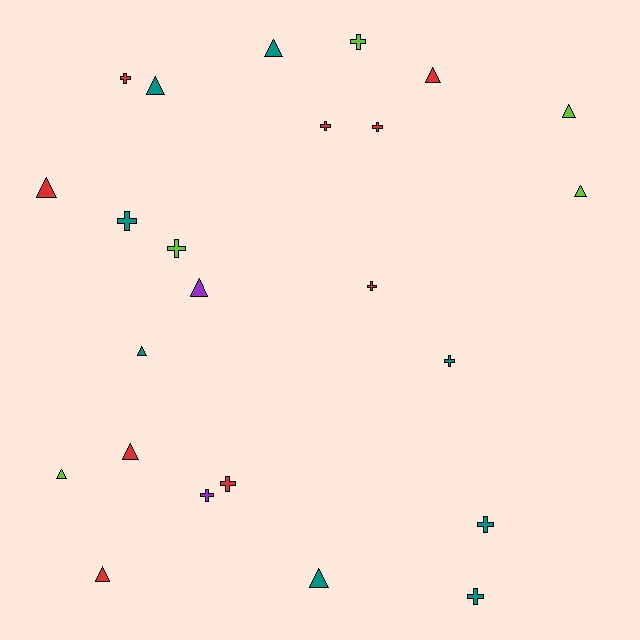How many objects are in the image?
There are 24 objects.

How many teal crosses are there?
There are 4 teal crosses.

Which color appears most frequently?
Red, with 9 objects.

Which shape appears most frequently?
Triangle, with 12 objects.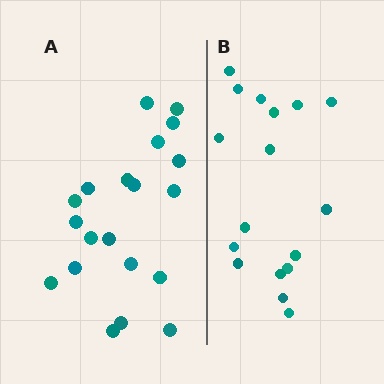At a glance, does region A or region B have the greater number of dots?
Region A (the left region) has more dots.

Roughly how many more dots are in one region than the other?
Region A has just a few more — roughly 2 or 3 more dots than region B.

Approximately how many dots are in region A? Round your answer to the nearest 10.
About 20 dots.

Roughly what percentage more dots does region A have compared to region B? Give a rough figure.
About 20% more.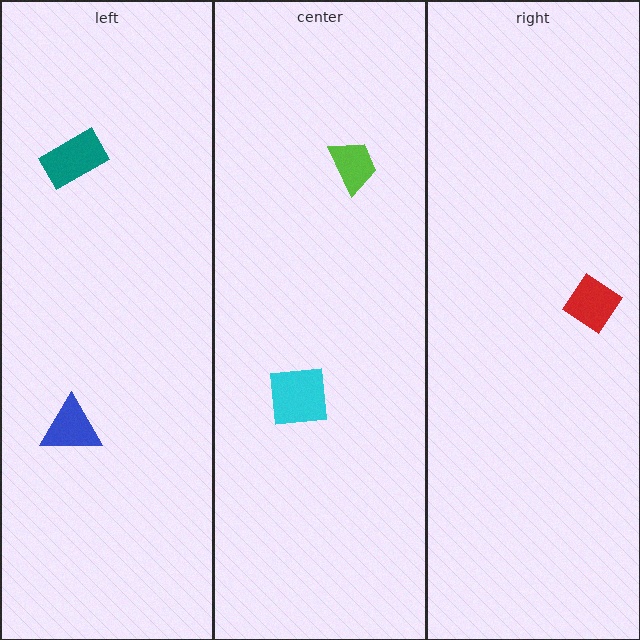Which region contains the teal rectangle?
The left region.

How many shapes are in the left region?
2.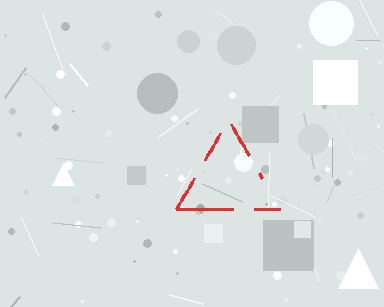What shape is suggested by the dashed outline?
The dashed outline suggests a triangle.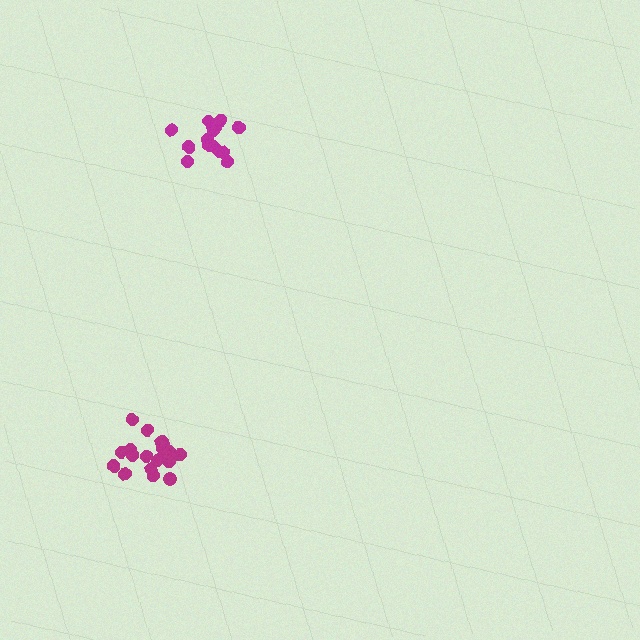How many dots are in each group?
Group 1: 16 dots, Group 2: 19 dots (35 total).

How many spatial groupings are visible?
There are 2 spatial groupings.